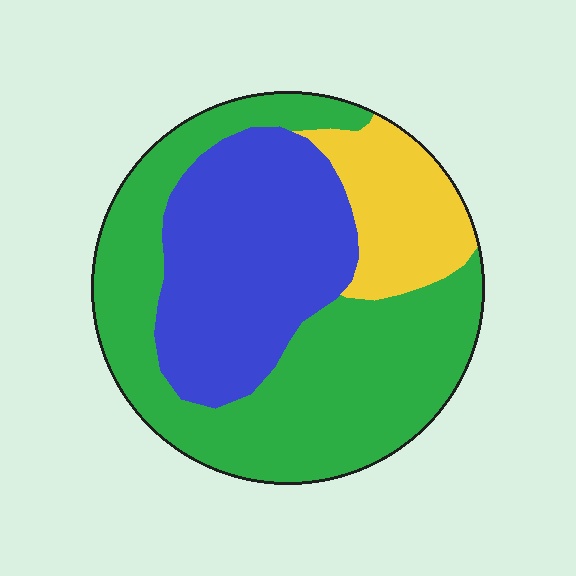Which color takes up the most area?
Green, at roughly 50%.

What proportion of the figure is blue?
Blue covers about 35% of the figure.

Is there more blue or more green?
Green.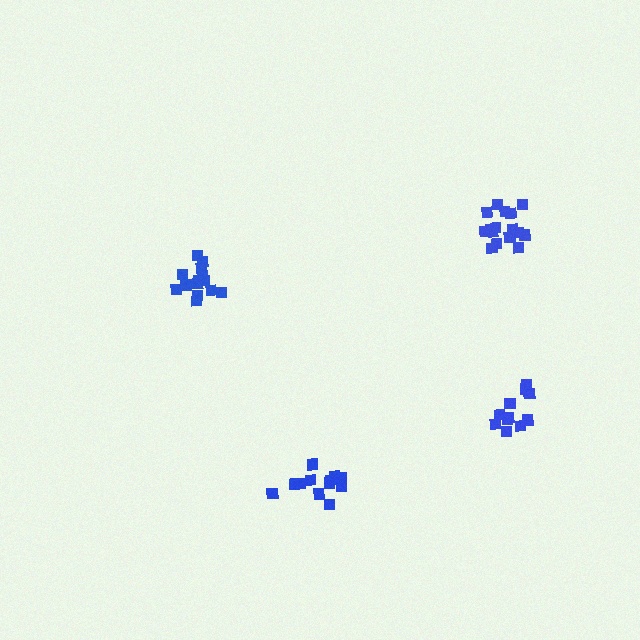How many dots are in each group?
Group 1: 14 dots, Group 2: 11 dots, Group 3: 13 dots, Group 4: 17 dots (55 total).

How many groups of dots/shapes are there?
There are 4 groups.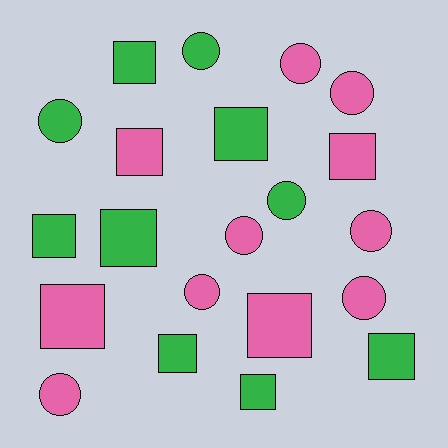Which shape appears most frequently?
Square, with 11 objects.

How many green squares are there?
There are 7 green squares.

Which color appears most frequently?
Pink, with 11 objects.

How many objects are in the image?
There are 21 objects.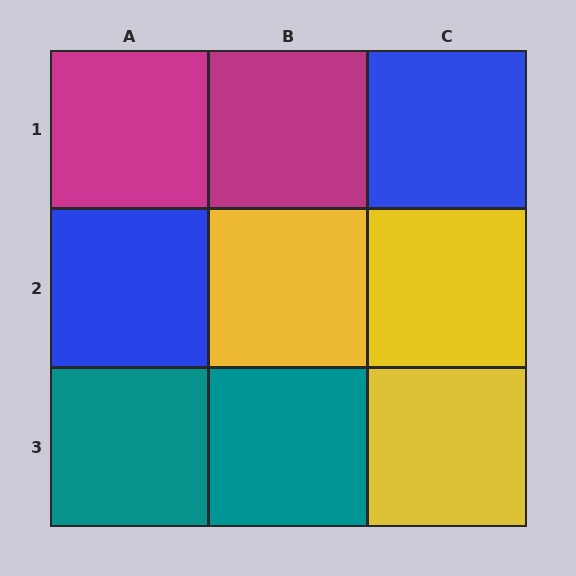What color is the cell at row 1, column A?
Magenta.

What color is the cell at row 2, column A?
Blue.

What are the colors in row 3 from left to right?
Teal, teal, yellow.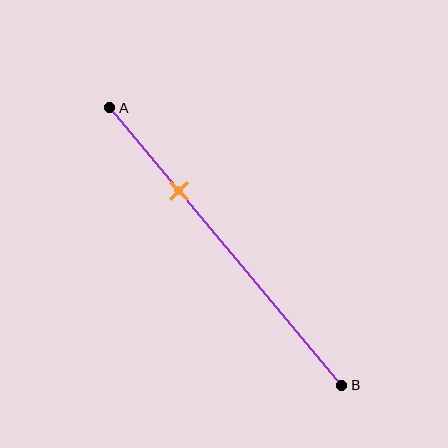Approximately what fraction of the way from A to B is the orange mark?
The orange mark is approximately 30% of the way from A to B.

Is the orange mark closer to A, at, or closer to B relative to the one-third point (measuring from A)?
The orange mark is closer to point A than the one-third point of segment AB.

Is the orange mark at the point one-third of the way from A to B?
No, the mark is at about 30% from A, not at the 33% one-third point.